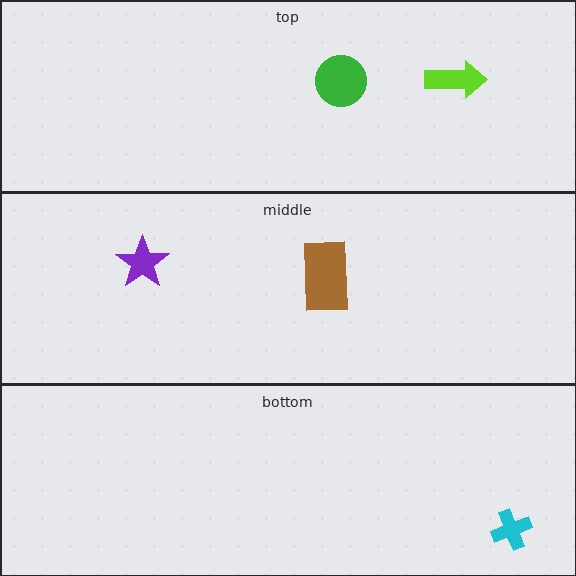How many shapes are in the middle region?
2.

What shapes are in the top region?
The lime arrow, the green circle.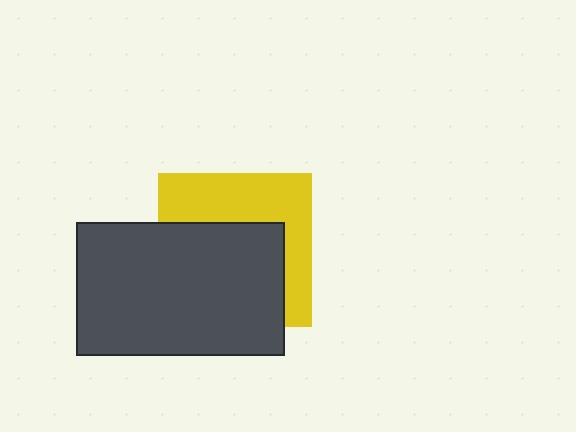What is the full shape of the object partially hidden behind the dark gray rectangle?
The partially hidden object is a yellow square.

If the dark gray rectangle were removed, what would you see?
You would see the complete yellow square.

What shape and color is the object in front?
The object in front is a dark gray rectangle.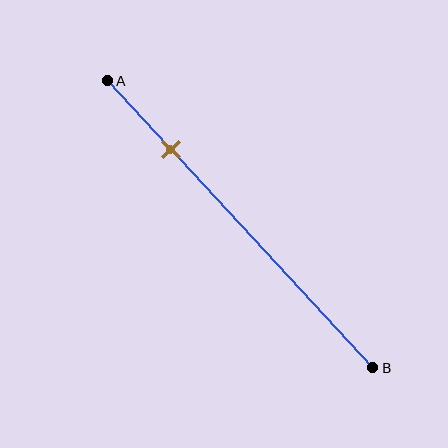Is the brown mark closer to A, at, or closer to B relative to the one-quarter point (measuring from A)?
The brown mark is approximately at the one-quarter point of segment AB.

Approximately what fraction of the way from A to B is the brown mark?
The brown mark is approximately 25% of the way from A to B.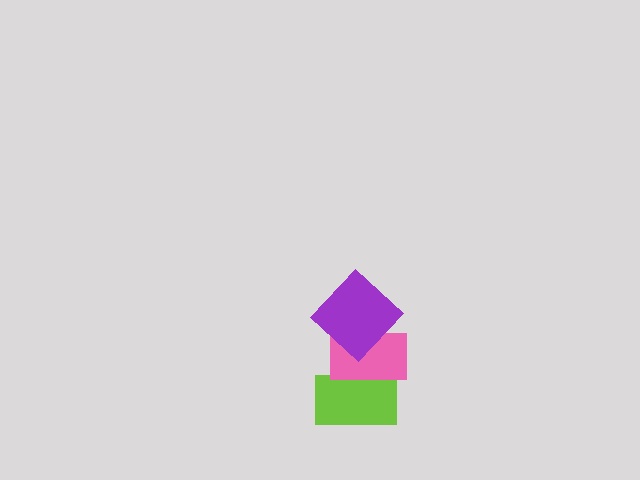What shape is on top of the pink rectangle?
The purple diamond is on top of the pink rectangle.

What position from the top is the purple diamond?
The purple diamond is 1st from the top.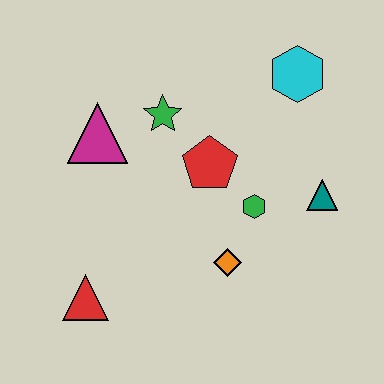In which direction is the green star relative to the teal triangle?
The green star is to the left of the teal triangle.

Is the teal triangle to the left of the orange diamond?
No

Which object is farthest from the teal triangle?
The red triangle is farthest from the teal triangle.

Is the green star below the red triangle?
No